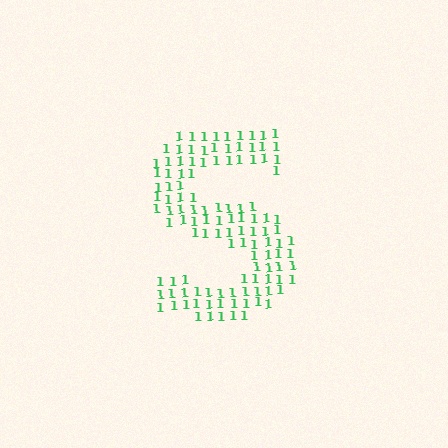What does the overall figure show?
The overall figure shows the letter S.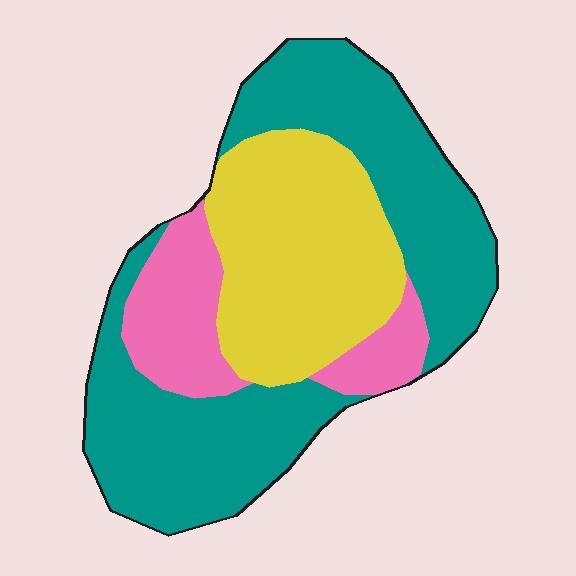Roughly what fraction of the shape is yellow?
Yellow covers around 30% of the shape.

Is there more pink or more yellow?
Yellow.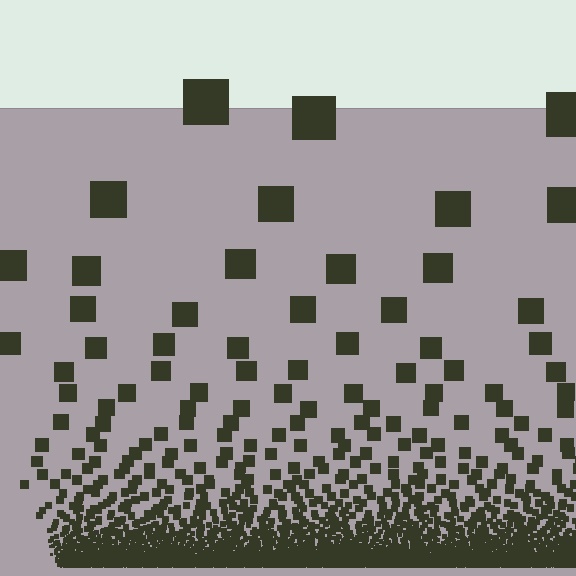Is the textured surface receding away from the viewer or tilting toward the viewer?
The surface appears to tilt toward the viewer. Texture elements get larger and sparser toward the top.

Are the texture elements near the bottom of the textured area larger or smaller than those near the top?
Smaller. The gradient is inverted — elements near the bottom are smaller and denser.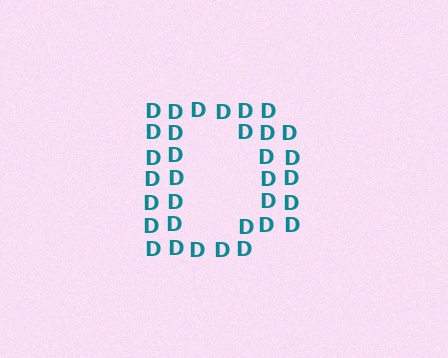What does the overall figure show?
The overall figure shows the letter D.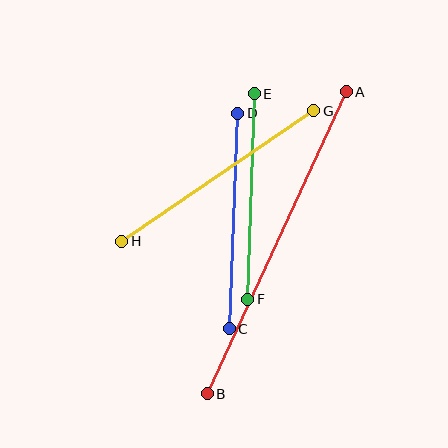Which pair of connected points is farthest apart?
Points A and B are farthest apart.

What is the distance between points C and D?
The distance is approximately 216 pixels.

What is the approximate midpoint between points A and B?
The midpoint is at approximately (277, 243) pixels.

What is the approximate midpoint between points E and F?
The midpoint is at approximately (251, 196) pixels.